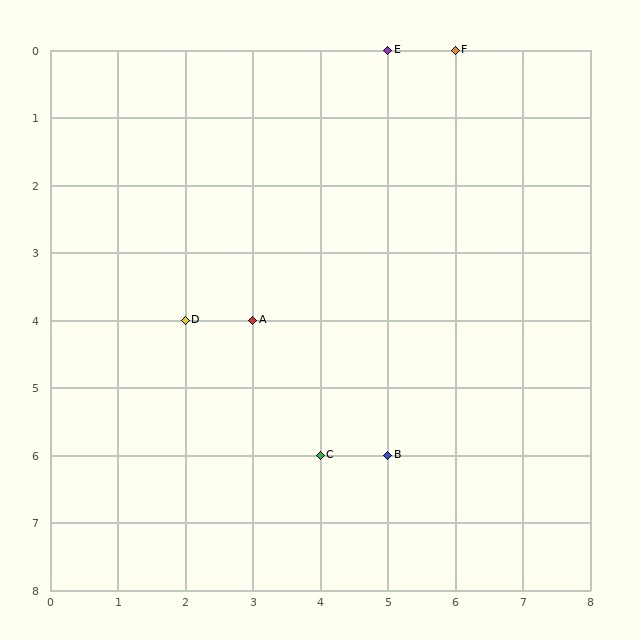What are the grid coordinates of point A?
Point A is at grid coordinates (3, 4).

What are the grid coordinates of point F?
Point F is at grid coordinates (6, 0).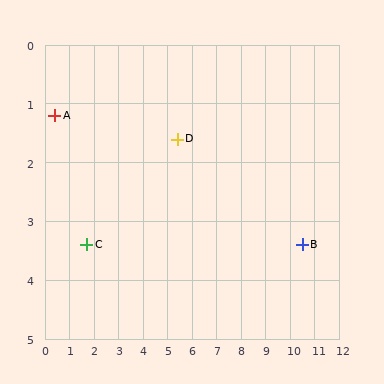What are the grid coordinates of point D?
Point D is at approximately (5.4, 1.6).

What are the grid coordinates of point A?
Point A is at approximately (0.4, 1.2).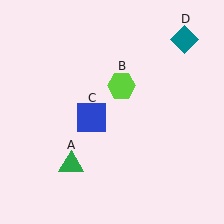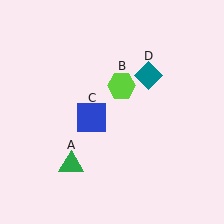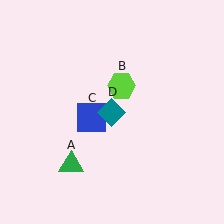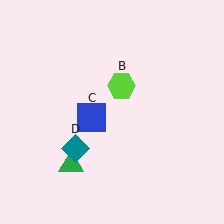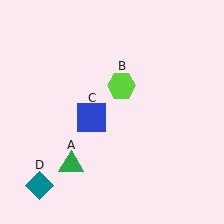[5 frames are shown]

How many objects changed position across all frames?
1 object changed position: teal diamond (object D).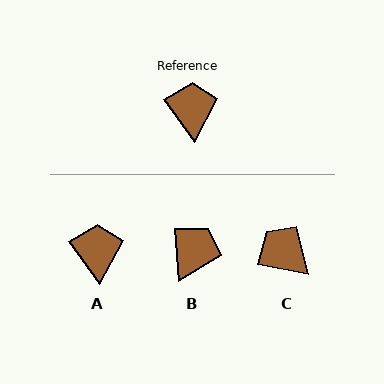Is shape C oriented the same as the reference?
No, it is off by about 42 degrees.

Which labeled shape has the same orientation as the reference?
A.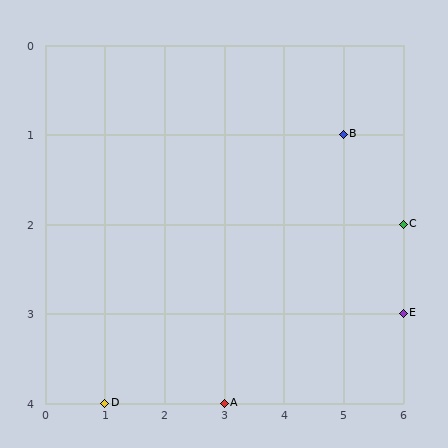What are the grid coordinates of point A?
Point A is at grid coordinates (3, 4).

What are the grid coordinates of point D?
Point D is at grid coordinates (1, 4).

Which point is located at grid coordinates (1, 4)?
Point D is at (1, 4).